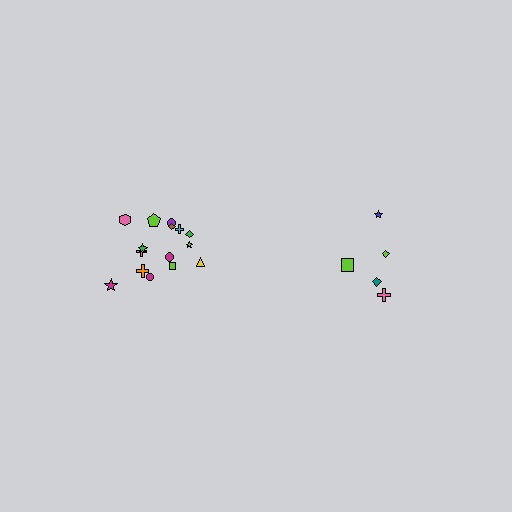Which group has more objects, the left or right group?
The left group.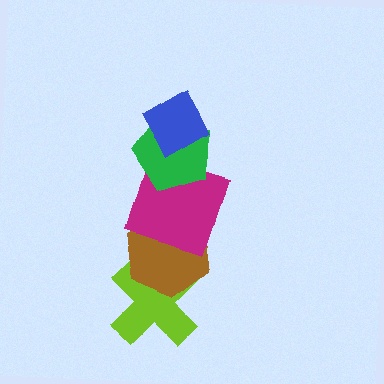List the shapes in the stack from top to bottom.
From top to bottom: the blue diamond, the green pentagon, the magenta square, the brown hexagon, the lime cross.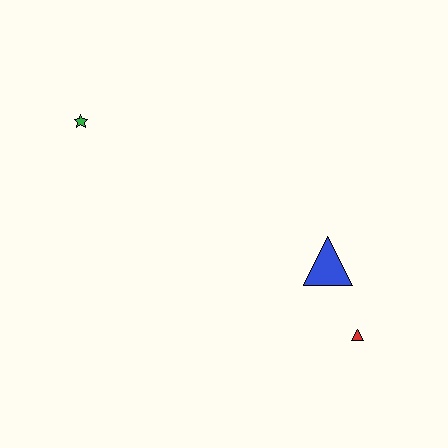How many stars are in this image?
There is 1 star.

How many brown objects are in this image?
There are no brown objects.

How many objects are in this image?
There are 3 objects.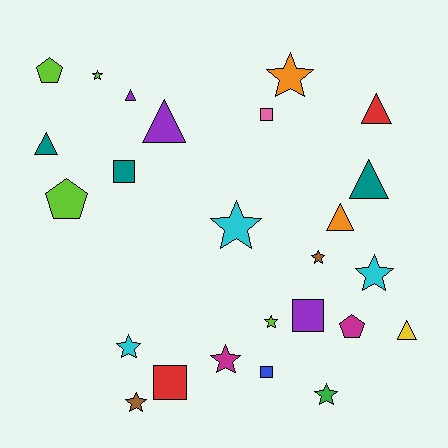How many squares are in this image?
There are 5 squares.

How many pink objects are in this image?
There is 1 pink object.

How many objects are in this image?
There are 25 objects.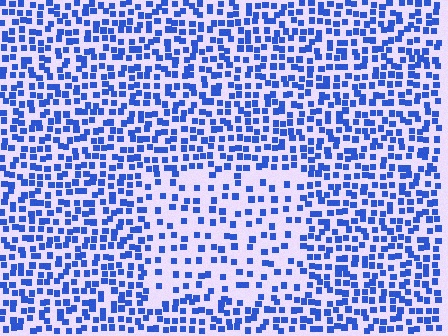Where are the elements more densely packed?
The elements are more densely packed outside the rectangle boundary.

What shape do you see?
I see a rectangle.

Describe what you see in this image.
The image contains small blue elements arranged at two different densities. A rectangle-shaped region is visible where the elements are less densely packed than the surrounding area.